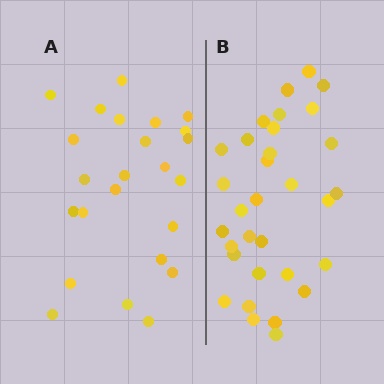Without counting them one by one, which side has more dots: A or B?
Region B (the right region) has more dots.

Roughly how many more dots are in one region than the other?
Region B has roughly 8 or so more dots than region A.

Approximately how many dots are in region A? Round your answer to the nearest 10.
About 20 dots. (The exact count is 24, which rounds to 20.)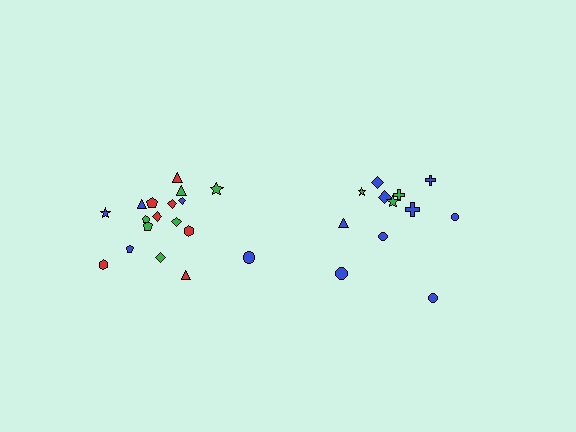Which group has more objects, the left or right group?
The left group.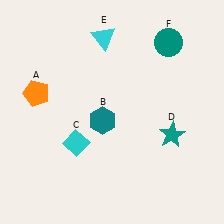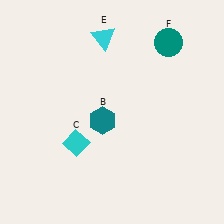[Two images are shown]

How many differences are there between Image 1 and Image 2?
There are 2 differences between the two images.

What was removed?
The orange pentagon (A), the teal star (D) were removed in Image 2.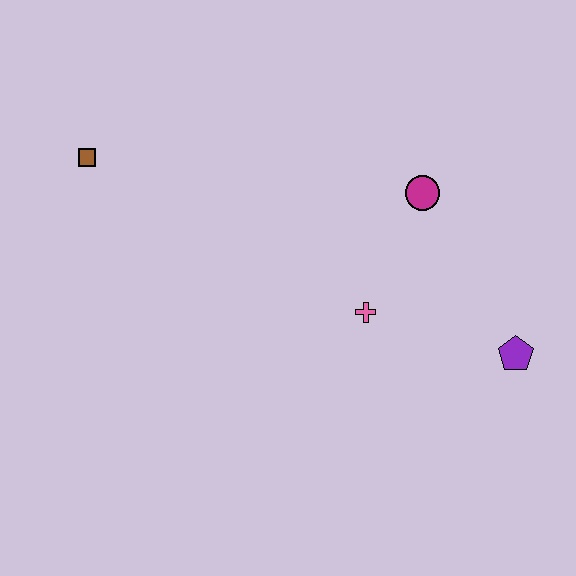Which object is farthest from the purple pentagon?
The brown square is farthest from the purple pentagon.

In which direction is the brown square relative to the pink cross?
The brown square is to the left of the pink cross.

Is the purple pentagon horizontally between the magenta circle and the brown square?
No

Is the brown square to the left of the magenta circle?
Yes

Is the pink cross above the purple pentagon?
Yes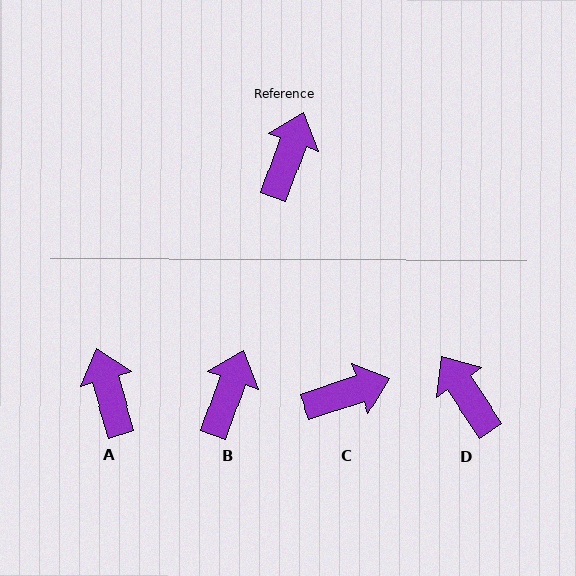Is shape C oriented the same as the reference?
No, it is off by about 52 degrees.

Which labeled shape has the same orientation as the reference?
B.